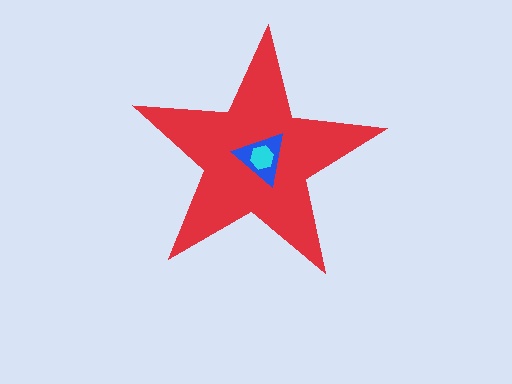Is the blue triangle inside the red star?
Yes.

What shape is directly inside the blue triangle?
The cyan hexagon.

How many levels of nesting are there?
3.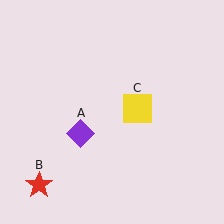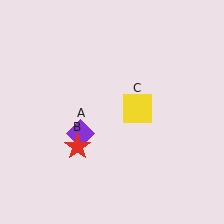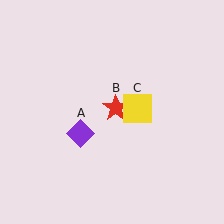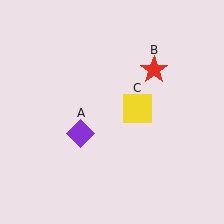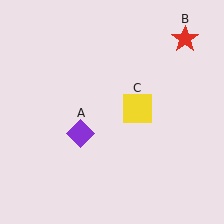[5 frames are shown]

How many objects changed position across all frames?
1 object changed position: red star (object B).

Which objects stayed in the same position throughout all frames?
Purple diamond (object A) and yellow square (object C) remained stationary.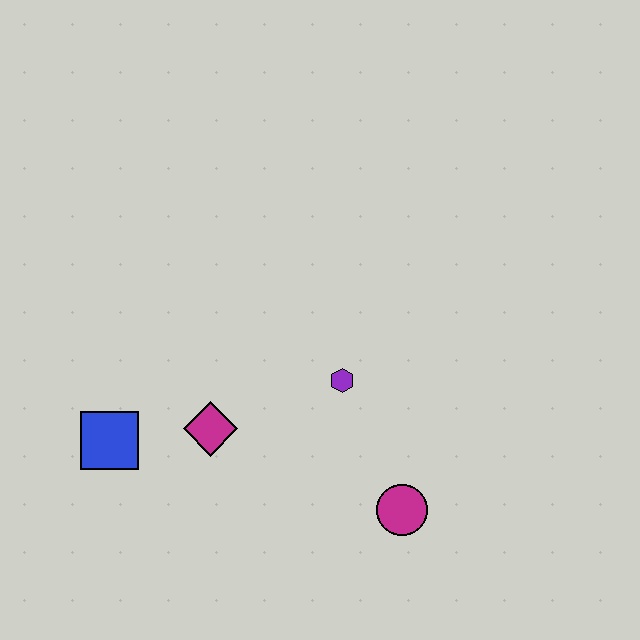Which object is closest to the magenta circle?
The purple hexagon is closest to the magenta circle.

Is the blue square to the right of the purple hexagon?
No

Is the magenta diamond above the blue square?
Yes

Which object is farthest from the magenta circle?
The blue square is farthest from the magenta circle.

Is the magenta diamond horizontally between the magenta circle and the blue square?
Yes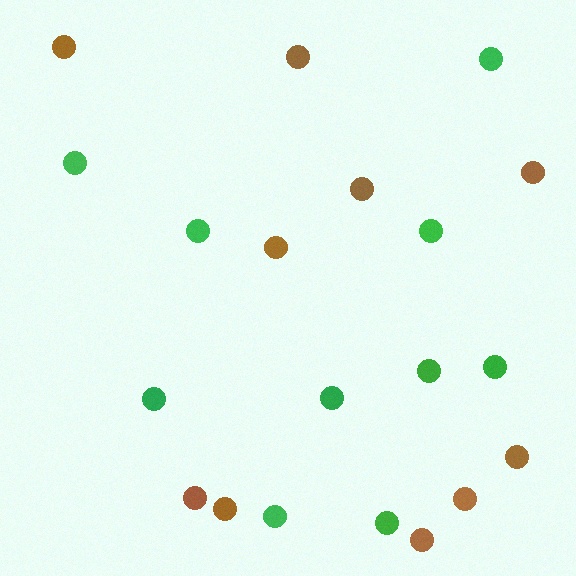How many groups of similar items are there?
There are 2 groups: one group of green circles (10) and one group of brown circles (10).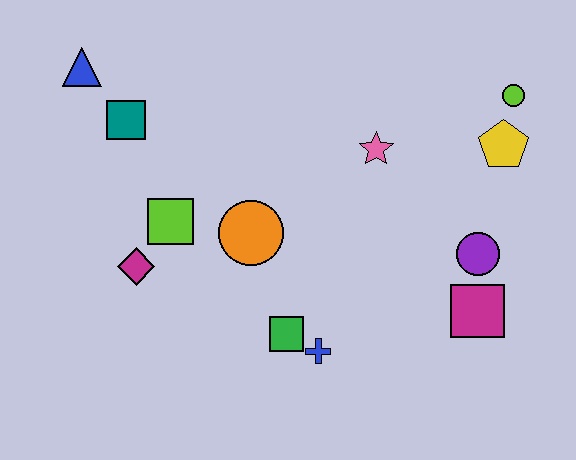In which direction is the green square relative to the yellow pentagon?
The green square is to the left of the yellow pentagon.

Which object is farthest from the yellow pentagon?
The blue triangle is farthest from the yellow pentagon.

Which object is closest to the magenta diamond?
The lime square is closest to the magenta diamond.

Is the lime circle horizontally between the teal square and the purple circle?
No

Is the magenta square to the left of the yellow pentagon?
Yes